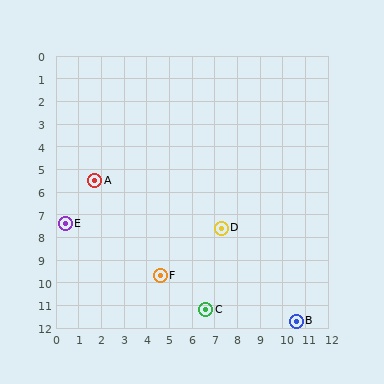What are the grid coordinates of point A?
Point A is at approximately (1.7, 5.5).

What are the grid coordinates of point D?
Point D is at approximately (7.3, 7.6).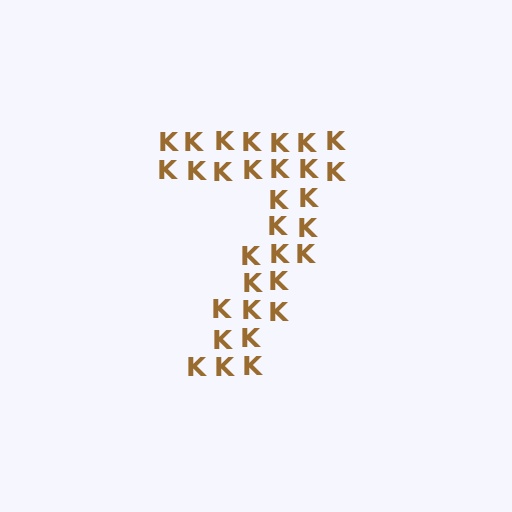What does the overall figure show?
The overall figure shows the digit 7.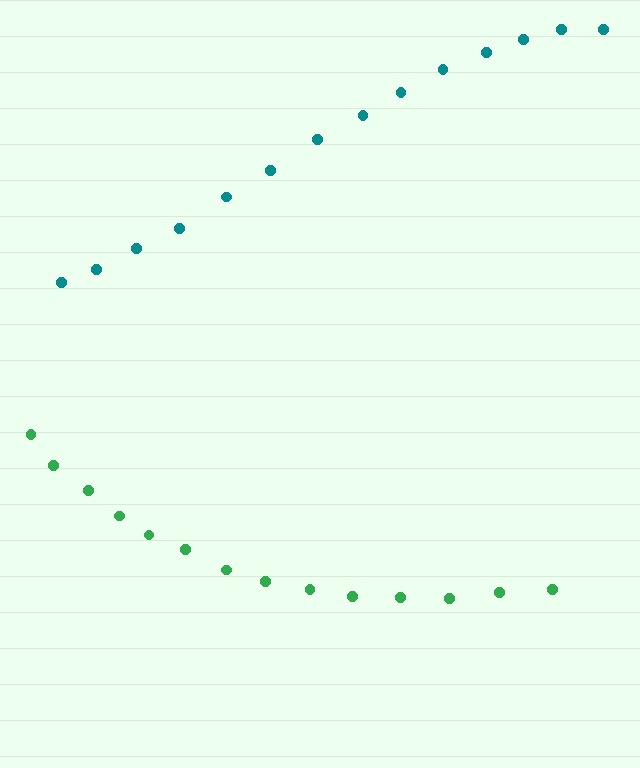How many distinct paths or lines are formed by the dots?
There are 2 distinct paths.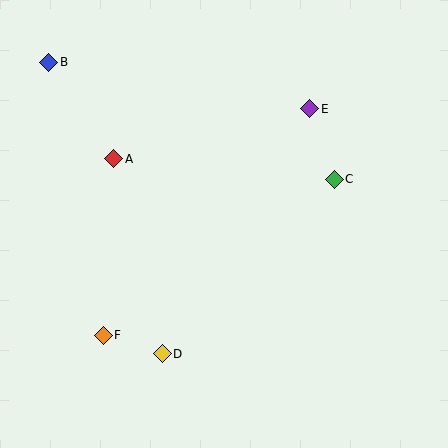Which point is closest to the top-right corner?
Point E is closest to the top-right corner.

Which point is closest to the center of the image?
Point C at (334, 179) is closest to the center.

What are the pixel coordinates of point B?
Point B is at (49, 62).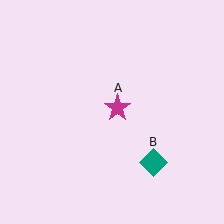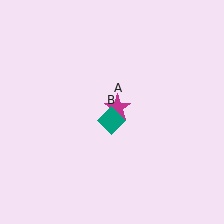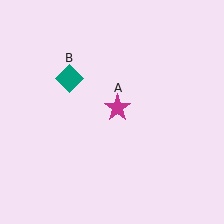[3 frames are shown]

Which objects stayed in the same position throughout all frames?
Magenta star (object A) remained stationary.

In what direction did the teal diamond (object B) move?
The teal diamond (object B) moved up and to the left.